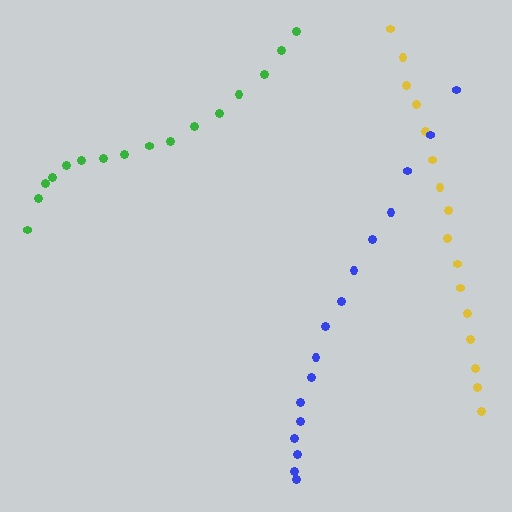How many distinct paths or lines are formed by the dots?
There are 3 distinct paths.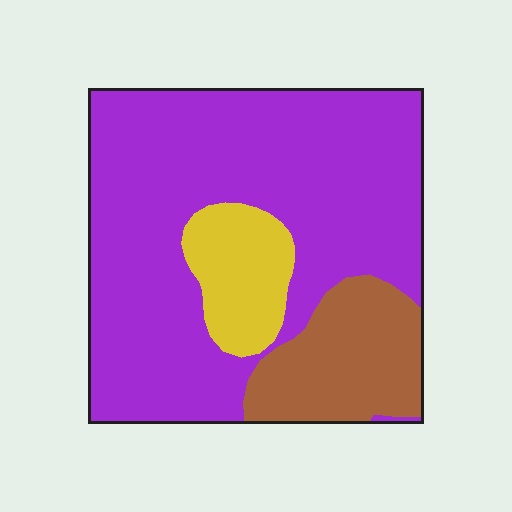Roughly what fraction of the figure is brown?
Brown takes up about one sixth (1/6) of the figure.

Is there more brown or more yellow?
Brown.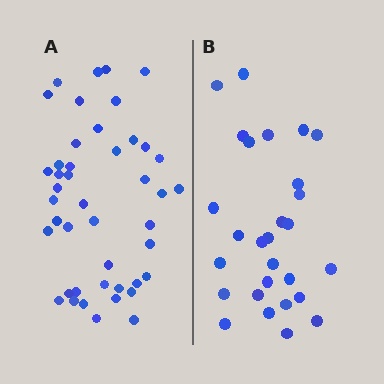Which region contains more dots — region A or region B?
Region A (the left region) has more dots.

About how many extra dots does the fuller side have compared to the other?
Region A has approximately 15 more dots than region B.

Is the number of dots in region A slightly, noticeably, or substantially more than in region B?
Region A has substantially more. The ratio is roughly 1.6 to 1.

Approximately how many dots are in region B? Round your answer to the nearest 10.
About 30 dots. (The exact count is 28, which rounds to 30.)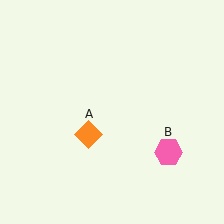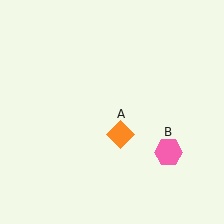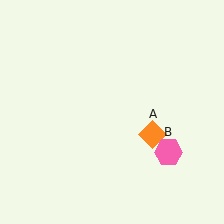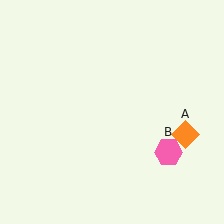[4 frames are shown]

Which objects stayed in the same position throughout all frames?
Pink hexagon (object B) remained stationary.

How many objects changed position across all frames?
1 object changed position: orange diamond (object A).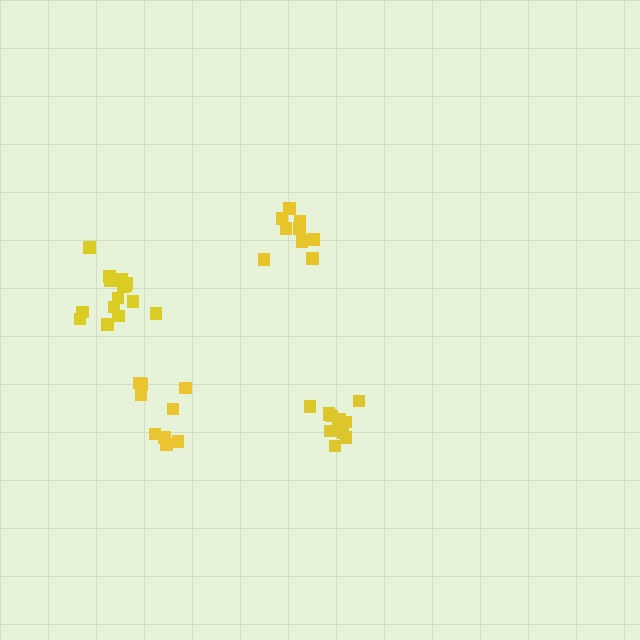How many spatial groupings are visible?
There are 4 spatial groupings.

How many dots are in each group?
Group 1: 12 dots, Group 2: 9 dots, Group 3: 15 dots, Group 4: 10 dots (46 total).